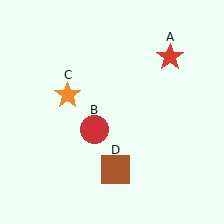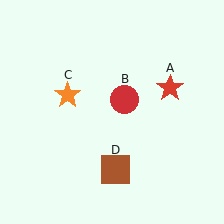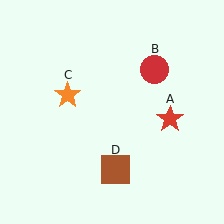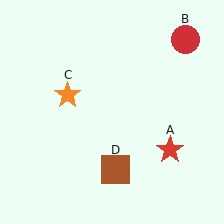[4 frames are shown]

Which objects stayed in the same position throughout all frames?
Orange star (object C) and brown square (object D) remained stationary.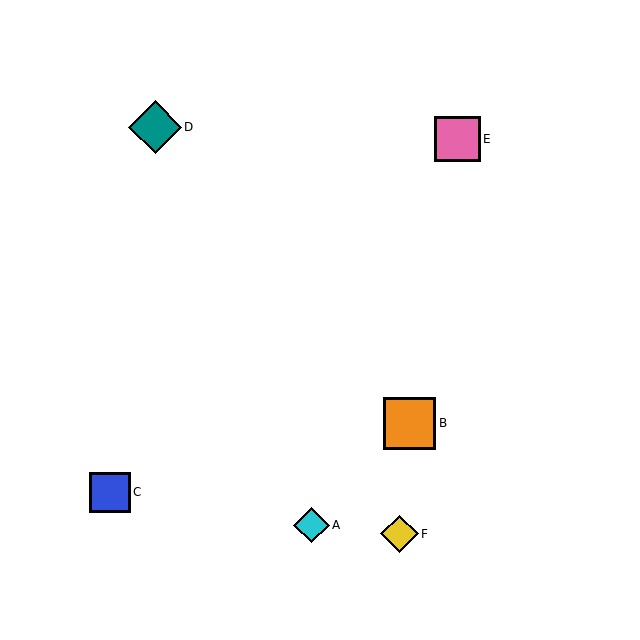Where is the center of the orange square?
The center of the orange square is at (410, 423).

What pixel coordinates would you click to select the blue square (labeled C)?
Click at (110, 492) to select the blue square C.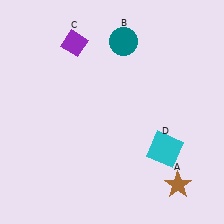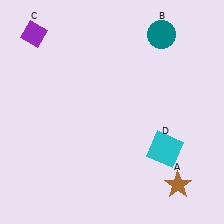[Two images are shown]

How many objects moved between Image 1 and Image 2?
2 objects moved between the two images.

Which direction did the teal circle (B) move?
The teal circle (B) moved right.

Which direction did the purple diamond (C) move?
The purple diamond (C) moved left.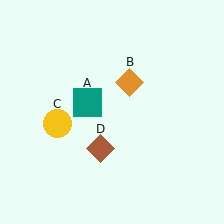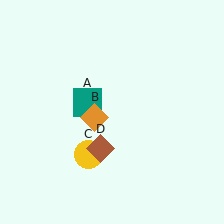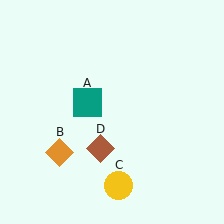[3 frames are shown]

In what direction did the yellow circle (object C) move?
The yellow circle (object C) moved down and to the right.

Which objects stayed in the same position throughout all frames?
Teal square (object A) and brown diamond (object D) remained stationary.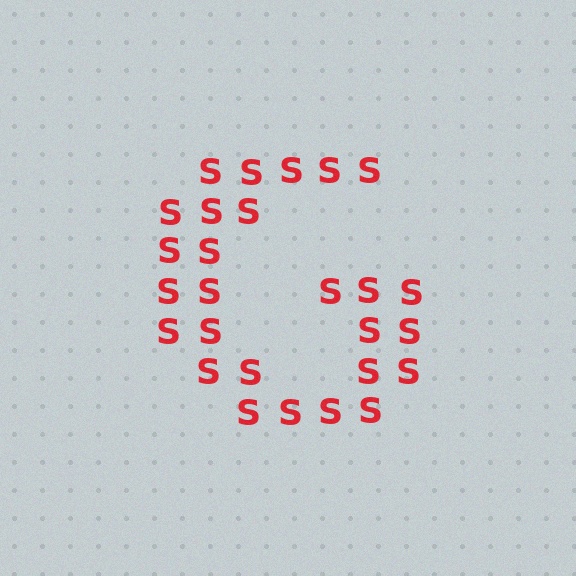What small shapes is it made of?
It is made of small letter S's.